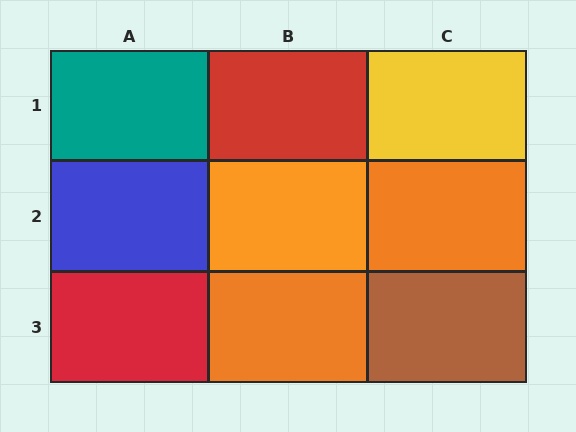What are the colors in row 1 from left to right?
Teal, red, yellow.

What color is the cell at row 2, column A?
Blue.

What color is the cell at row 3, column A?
Red.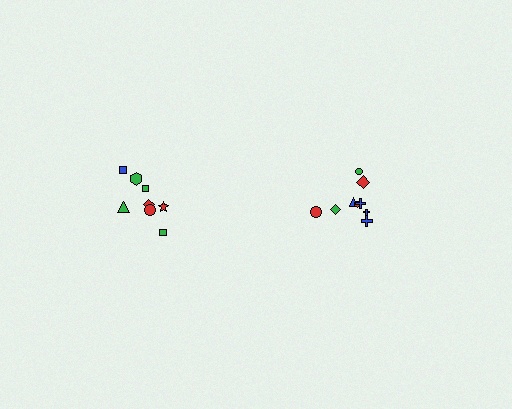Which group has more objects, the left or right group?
The right group.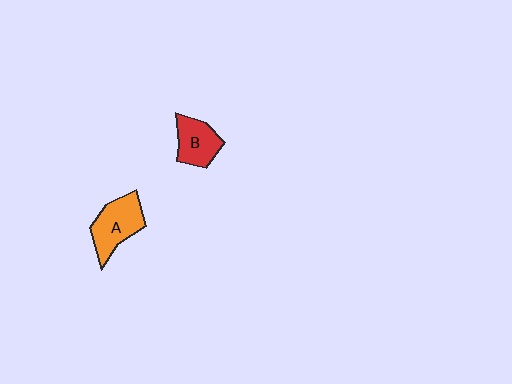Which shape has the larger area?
Shape A (orange).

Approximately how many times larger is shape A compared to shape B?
Approximately 1.3 times.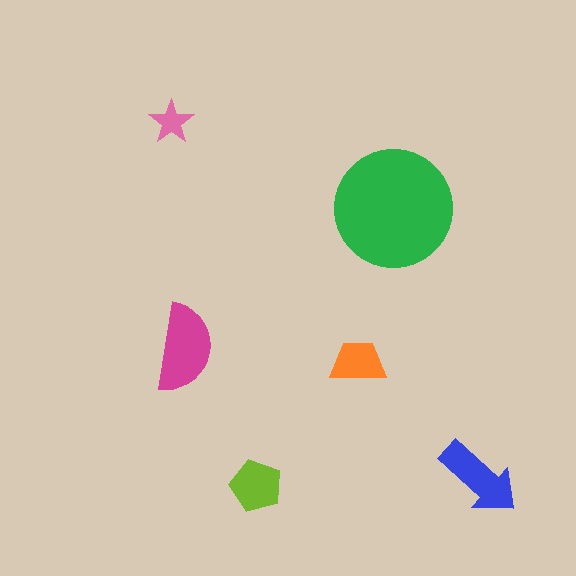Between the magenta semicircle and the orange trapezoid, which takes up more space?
The magenta semicircle.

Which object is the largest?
The green circle.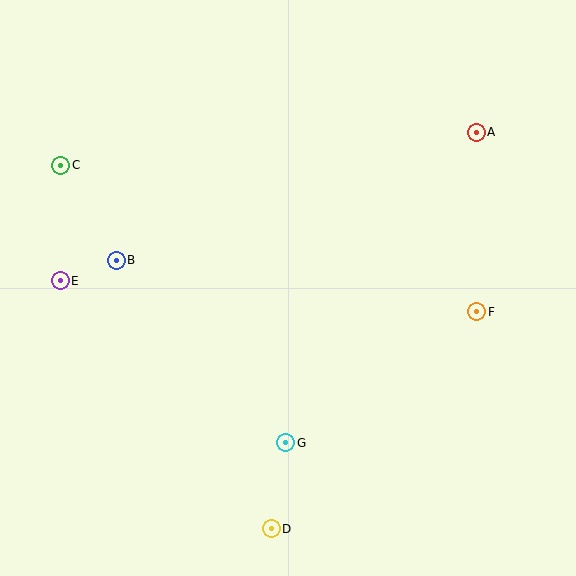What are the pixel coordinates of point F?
Point F is at (477, 312).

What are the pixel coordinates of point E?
Point E is at (60, 281).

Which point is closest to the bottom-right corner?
Point F is closest to the bottom-right corner.